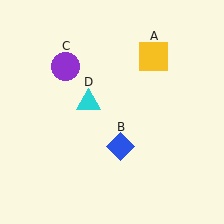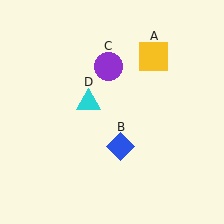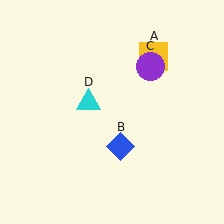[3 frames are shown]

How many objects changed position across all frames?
1 object changed position: purple circle (object C).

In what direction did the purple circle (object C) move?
The purple circle (object C) moved right.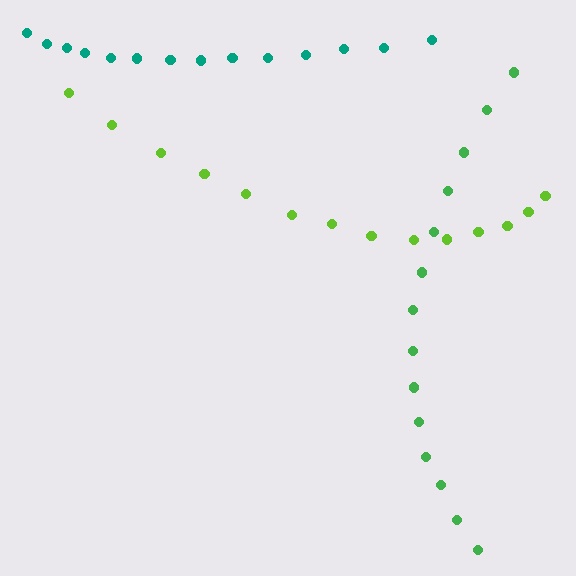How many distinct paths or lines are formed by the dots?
There are 3 distinct paths.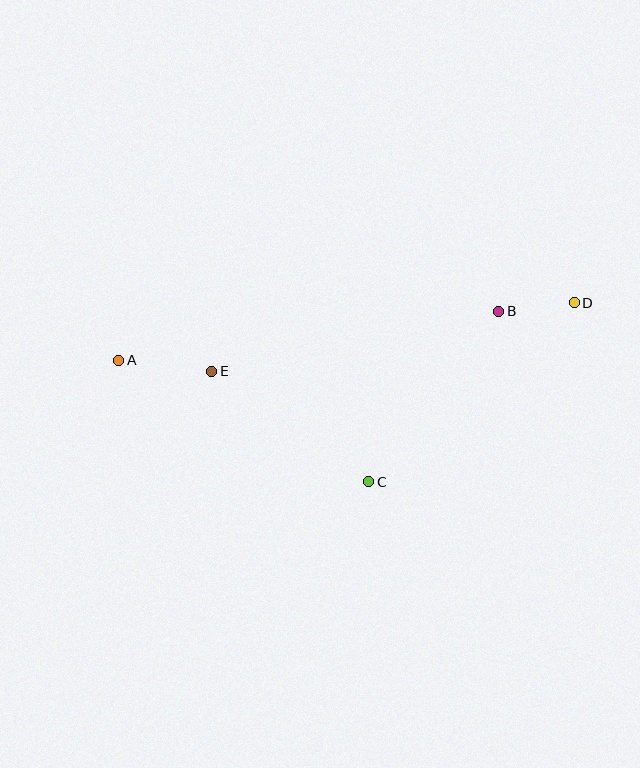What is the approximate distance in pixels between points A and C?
The distance between A and C is approximately 278 pixels.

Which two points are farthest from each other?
Points A and D are farthest from each other.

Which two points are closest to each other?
Points B and D are closest to each other.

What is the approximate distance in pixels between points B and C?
The distance between B and C is approximately 215 pixels.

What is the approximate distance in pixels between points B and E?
The distance between B and E is approximately 293 pixels.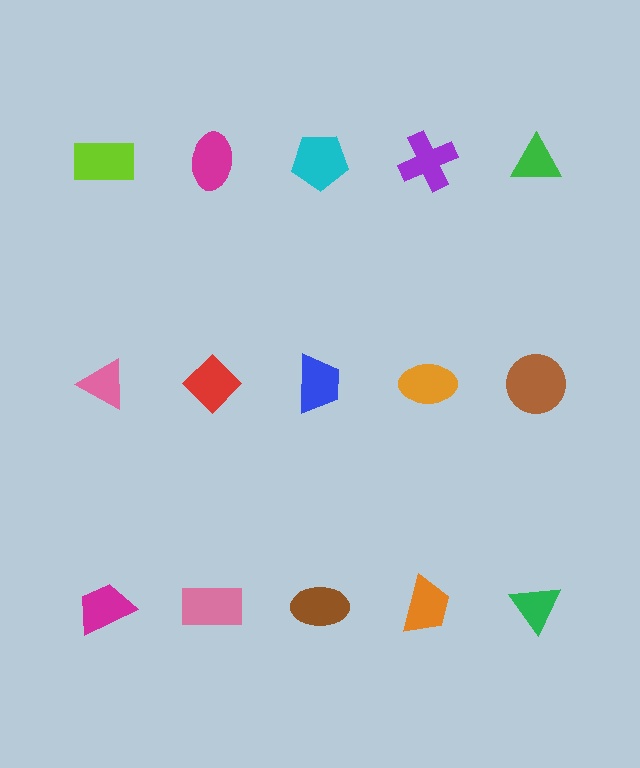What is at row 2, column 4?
An orange ellipse.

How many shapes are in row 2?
5 shapes.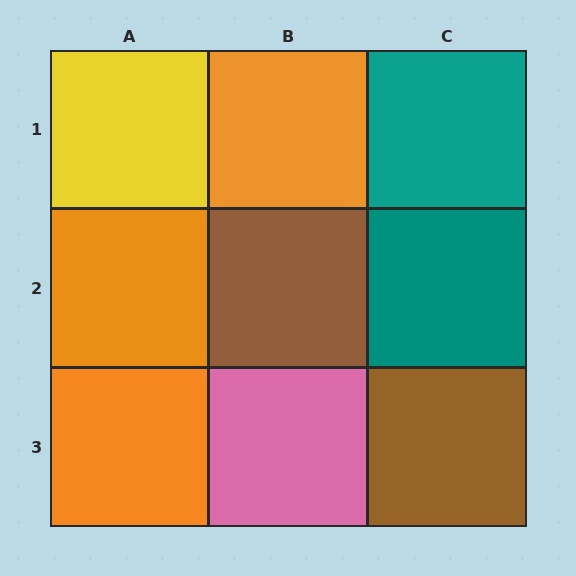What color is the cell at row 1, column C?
Teal.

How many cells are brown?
2 cells are brown.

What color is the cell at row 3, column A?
Orange.